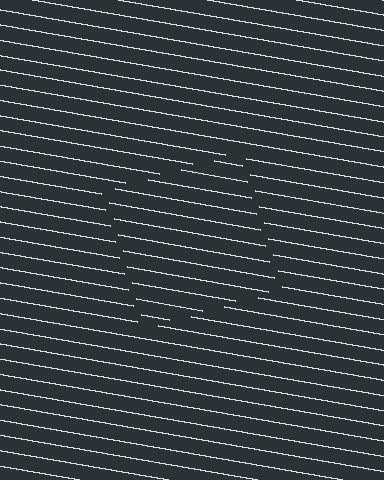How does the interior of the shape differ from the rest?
The interior of the shape contains the same grating, shifted by half a period — the contour is defined by the phase discontinuity where line-ends from the inner and outer gratings abut.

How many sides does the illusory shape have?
4 sides — the line-ends trace a square.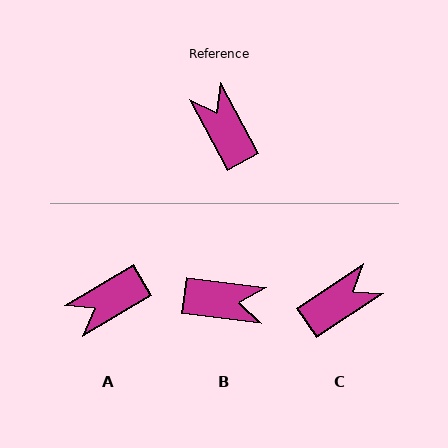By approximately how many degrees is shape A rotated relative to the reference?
Approximately 92 degrees counter-clockwise.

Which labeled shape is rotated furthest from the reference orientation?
B, about 126 degrees away.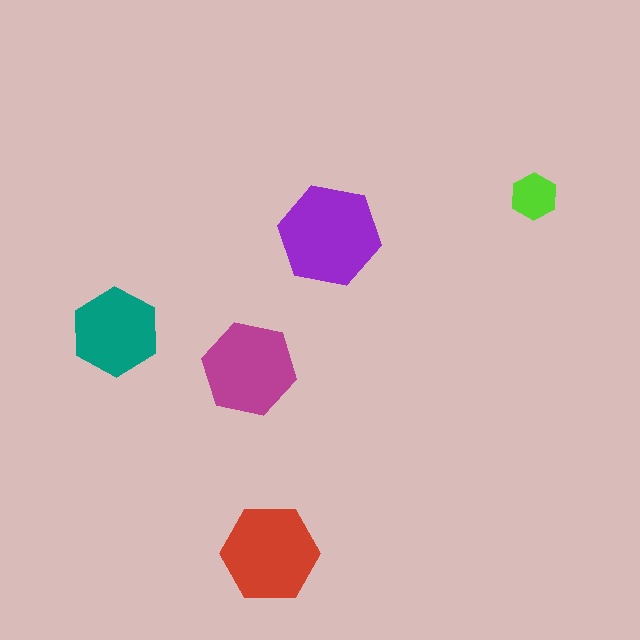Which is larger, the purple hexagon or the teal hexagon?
The purple one.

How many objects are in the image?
There are 5 objects in the image.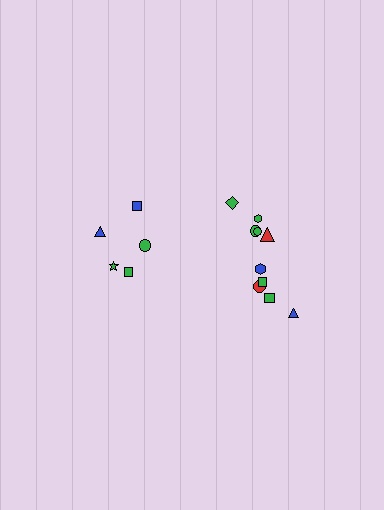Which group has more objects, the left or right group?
The right group.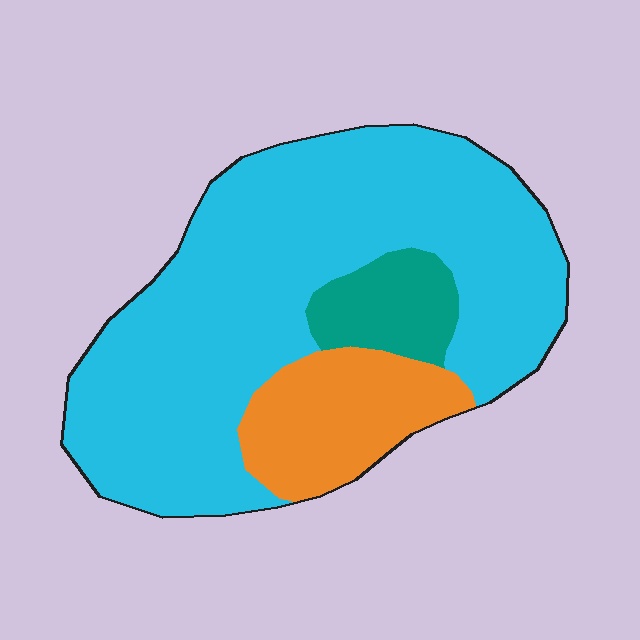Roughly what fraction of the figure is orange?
Orange takes up between a sixth and a third of the figure.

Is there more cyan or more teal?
Cyan.